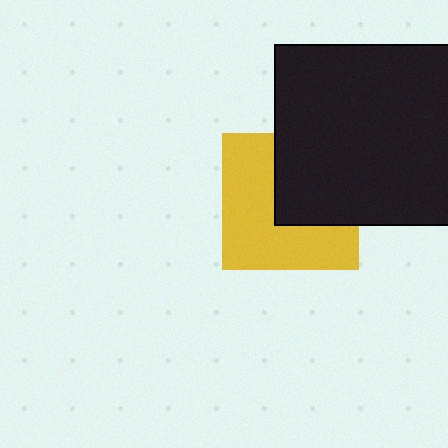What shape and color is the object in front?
The object in front is a black rectangle.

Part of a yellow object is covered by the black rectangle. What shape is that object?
It is a square.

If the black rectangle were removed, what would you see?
You would see the complete yellow square.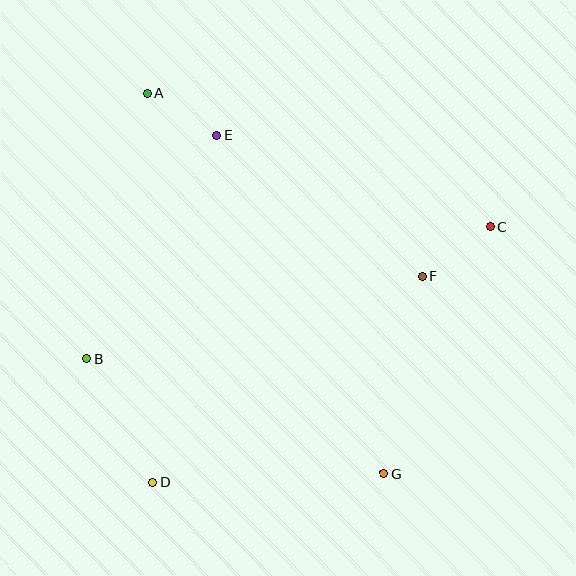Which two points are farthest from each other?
Points A and G are farthest from each other.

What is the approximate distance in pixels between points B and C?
The distance between B and C is approximately 425 pixels.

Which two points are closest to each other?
Points A and E are closest to each other.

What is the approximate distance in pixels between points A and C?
The distance between A and C is approximately 368 pixels.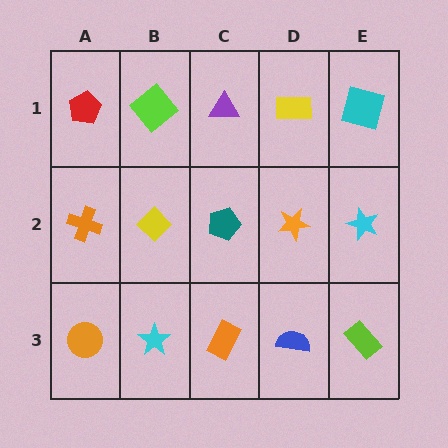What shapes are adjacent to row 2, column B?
A lime diamond (row 1, column B), a cyan star (row 3, column B), an orange cross (row 2, column A), a teal pentagon (row 2, column C).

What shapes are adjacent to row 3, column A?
An orange cross (row 2, column A), a cyan star (row 3, column B).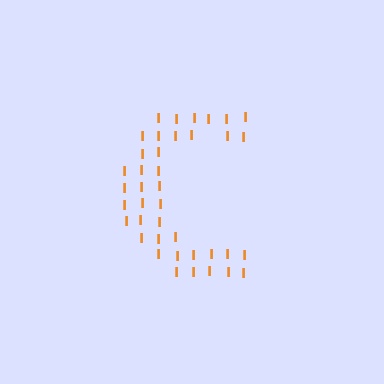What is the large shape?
The large shape is the letter C.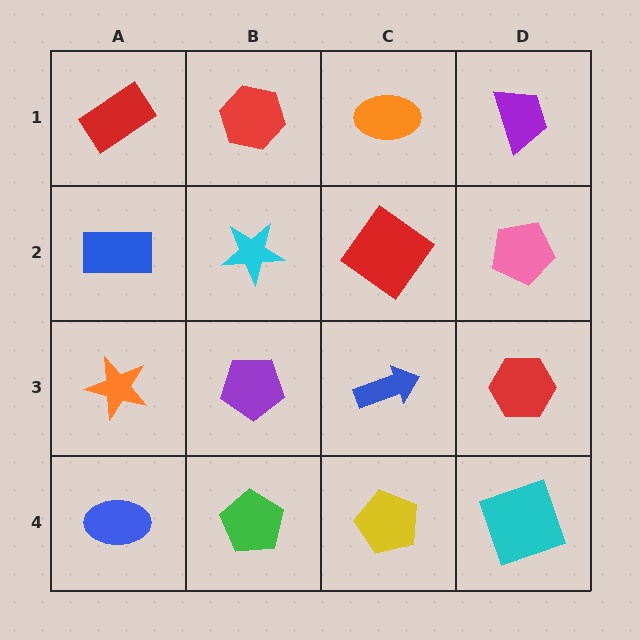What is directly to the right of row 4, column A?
A green pentagon.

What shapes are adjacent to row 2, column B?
A red hexagon (row 1, column B), a purple pentagon (row 3, column B), a blue rectangle (row 2, column A), a red diamond (row 2, column C).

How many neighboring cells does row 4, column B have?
3.